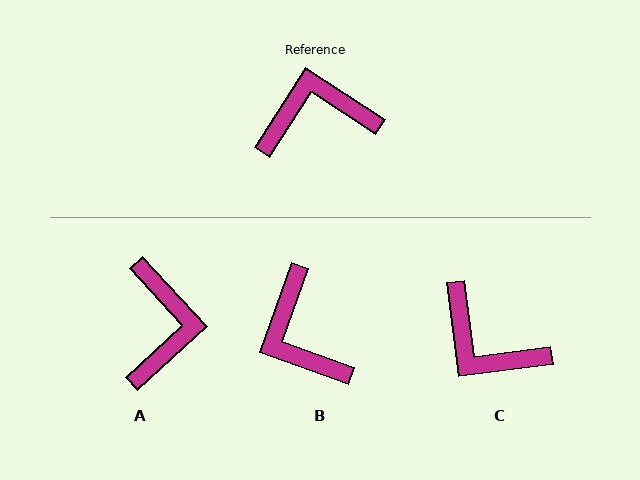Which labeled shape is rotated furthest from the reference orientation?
C, about 130 degrees away.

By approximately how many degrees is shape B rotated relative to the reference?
Approximately 103 degrees counter-clockwise.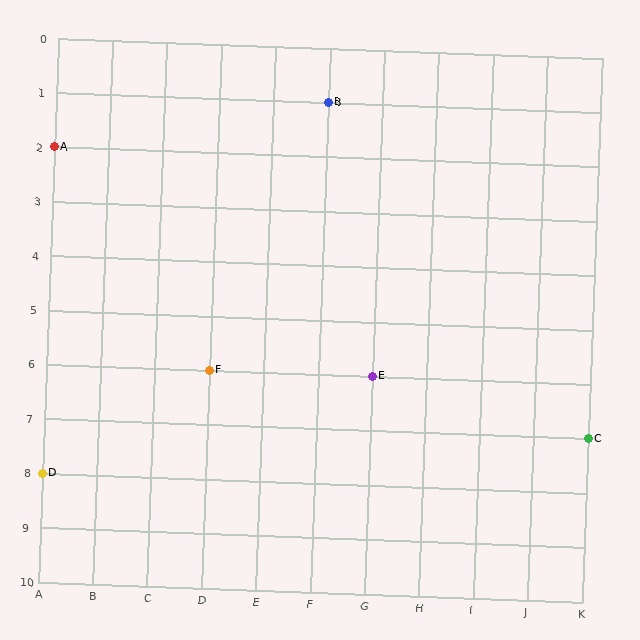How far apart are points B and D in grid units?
Points B and D are 5 columns and 7 rows apart (about 8.6 grid units diagonally).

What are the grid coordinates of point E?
Point E is at grid coordinates (G, 6).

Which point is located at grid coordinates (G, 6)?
Point E is at (G, 6).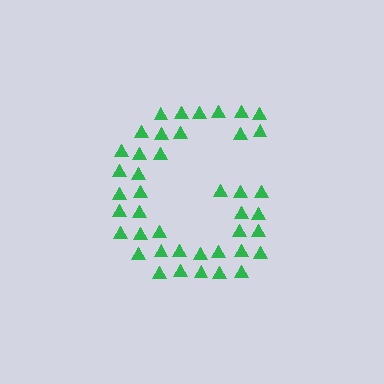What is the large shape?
The large shape is the letter G.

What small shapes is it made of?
It is made of small triangles.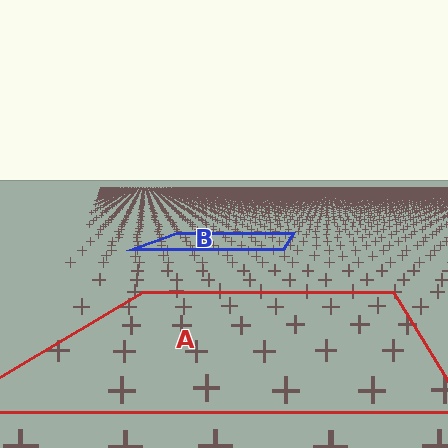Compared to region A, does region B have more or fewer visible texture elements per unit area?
Region B has more texture elements per unit area — they are packed more densely because it is farther away.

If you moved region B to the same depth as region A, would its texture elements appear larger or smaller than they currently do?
They would appear larger. At a closer depth, the same texture elements are projected at a bigger on-screen size.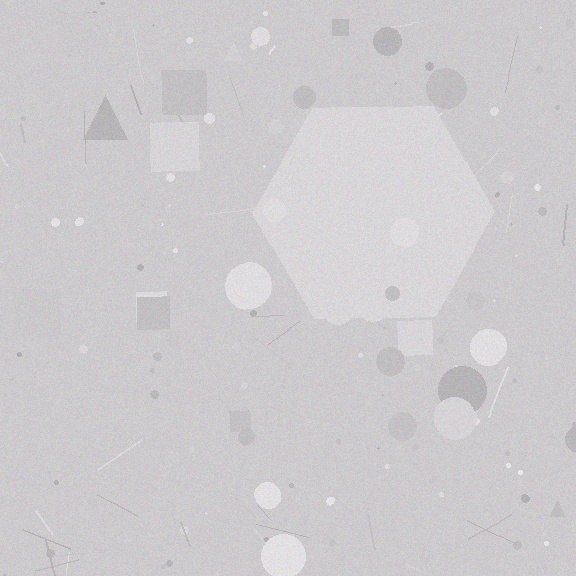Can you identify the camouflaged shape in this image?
The camouflaged shape is a hexagon.